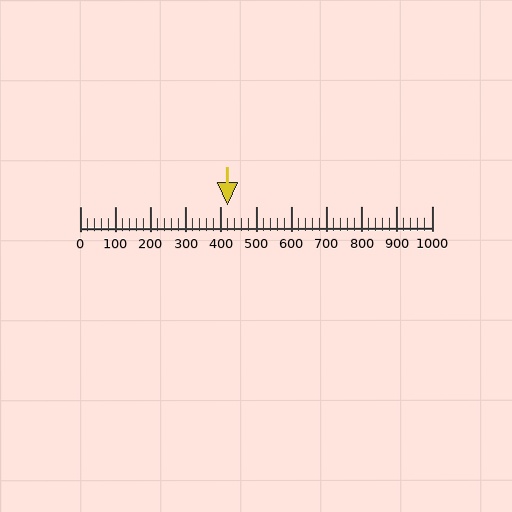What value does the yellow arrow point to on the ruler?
The yellow arrow points to approximately 419.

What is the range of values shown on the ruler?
The ruler shows values from 0 to 1000.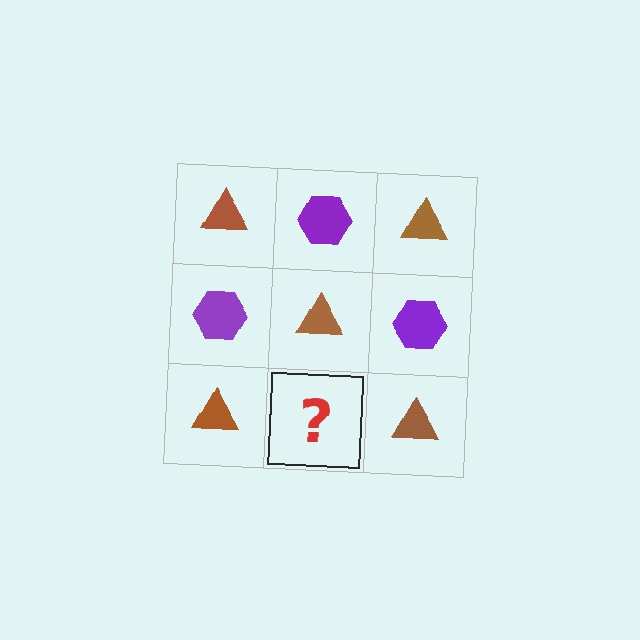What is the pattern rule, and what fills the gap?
The rule is that it alternates brown triangle and purple hexagon in a checkerboard pattern. The gap should be filled with a purple hexagon.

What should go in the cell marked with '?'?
The missing cell should contain a purple hexagon.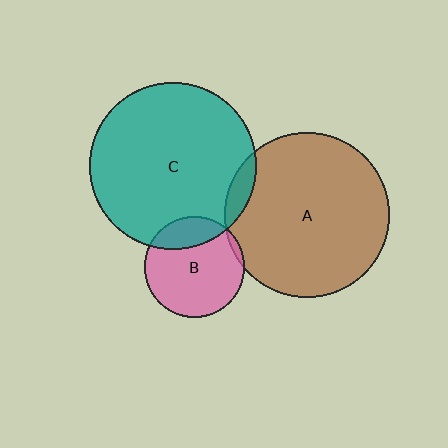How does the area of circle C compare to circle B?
Approximately 2.8 times.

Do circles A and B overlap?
Yes.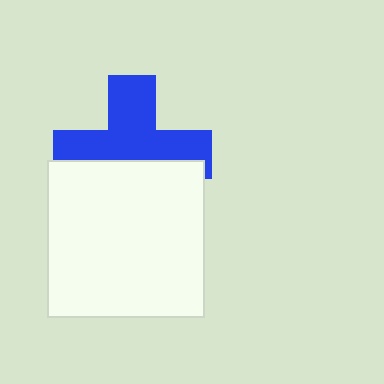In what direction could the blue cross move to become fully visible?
The blue cross could move up. That would shift it out from behind the white square entirely.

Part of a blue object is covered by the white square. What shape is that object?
It is a cross.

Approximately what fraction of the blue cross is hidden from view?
Roughly 43% of the blue cross is hidden behind the white square.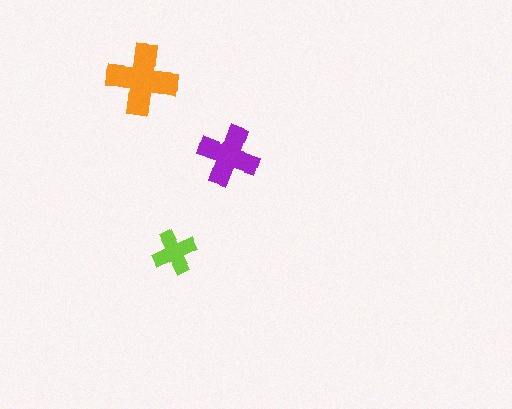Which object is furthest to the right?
The purple cross is rightmost.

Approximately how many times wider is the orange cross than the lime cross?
About 1.5 times wider.